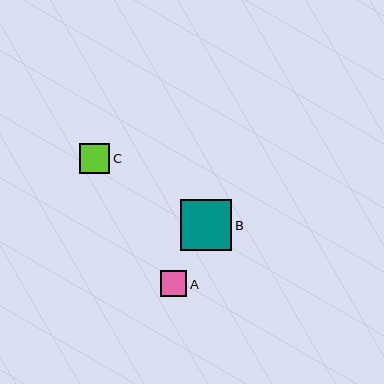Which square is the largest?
Square B is the largest with a size of approximately 51 pixels.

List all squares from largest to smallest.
From largest to smallest: B, C, A.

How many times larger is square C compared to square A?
Square C is approximately 1.2 times the size of square A.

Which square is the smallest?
Square A is the smallest with a size of approximately 26 pixels.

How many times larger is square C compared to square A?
Square C is approximately 1.2 times the size of square A.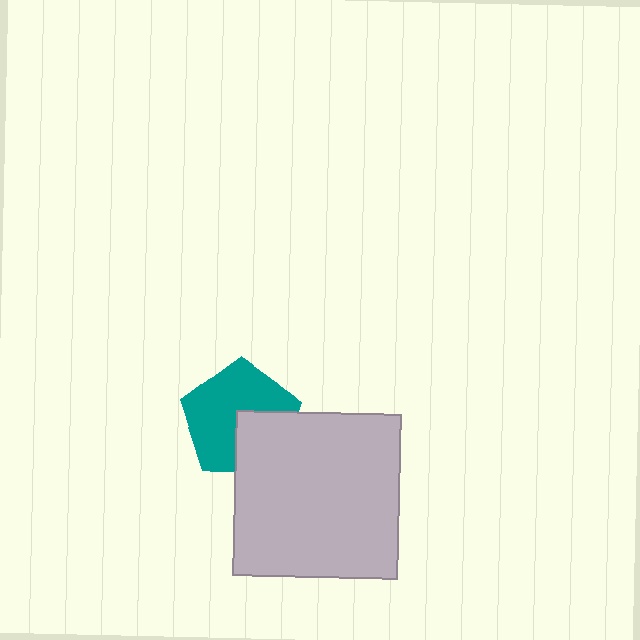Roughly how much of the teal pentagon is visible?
Most of it is visible (roughly 66%).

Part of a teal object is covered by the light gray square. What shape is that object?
It is a pentagon.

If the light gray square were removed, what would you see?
You would see the complete teal pentagon.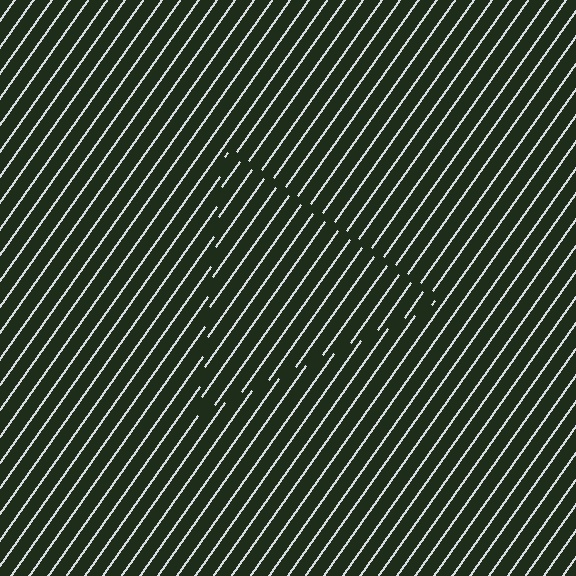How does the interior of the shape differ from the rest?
The interior of the shape contains the same grating, shifted by half a period — the contour is defined by the phase discontinuity where line-ends from the inner and outer gratings abut.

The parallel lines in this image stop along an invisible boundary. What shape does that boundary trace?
An illusory triangle. The interior of the shape contains the same grating, shifted by half a period — the contour is defined by the phase discontinuity where line-ends from the inner and outer gratings abut.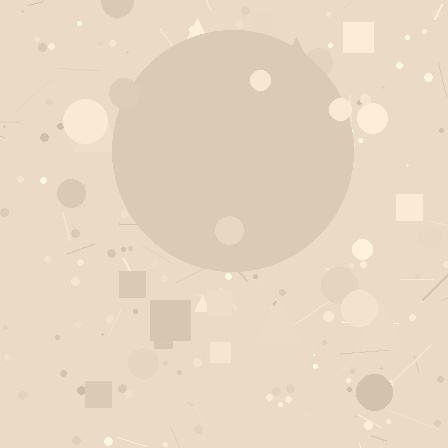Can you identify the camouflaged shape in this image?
The camouflaged shape is a circle.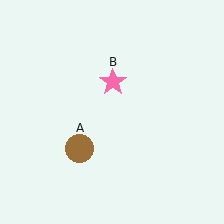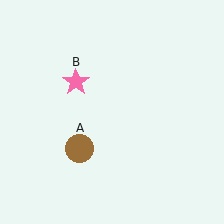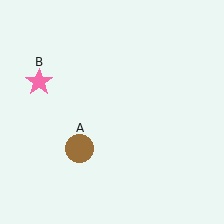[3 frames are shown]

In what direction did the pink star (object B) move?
The pink star (object B) moved left.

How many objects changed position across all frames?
1 object changed position: pink star (object B).